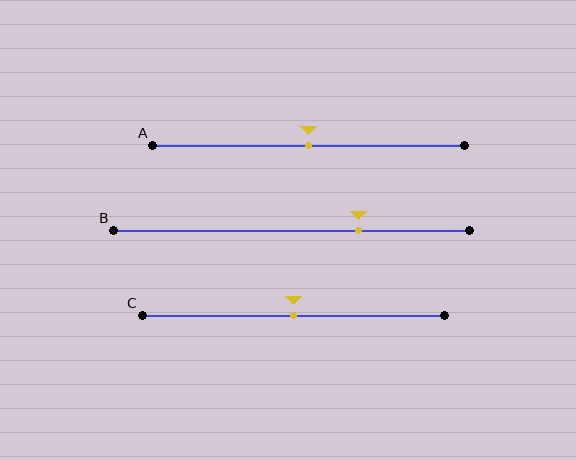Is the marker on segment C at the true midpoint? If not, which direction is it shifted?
Yes, the marker on segment C is at the true midpoint.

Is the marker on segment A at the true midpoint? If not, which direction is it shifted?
Yes, the marker on segment A is at the true midpoint.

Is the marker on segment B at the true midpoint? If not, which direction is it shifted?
No, the marker on segment B is shifted to the right by about 19% of the segment length.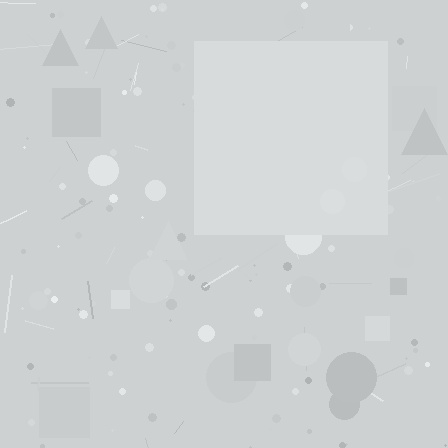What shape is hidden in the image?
A square is hidden in the image.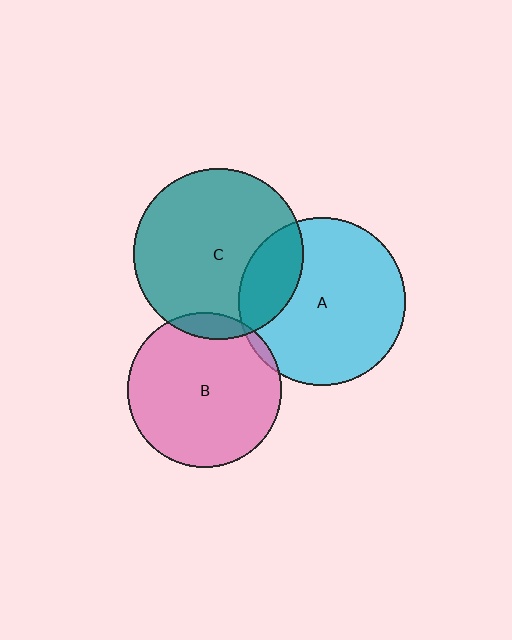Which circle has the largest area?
Circle C (teal).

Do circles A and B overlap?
Yes.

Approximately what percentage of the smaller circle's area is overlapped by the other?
Approximately 5%.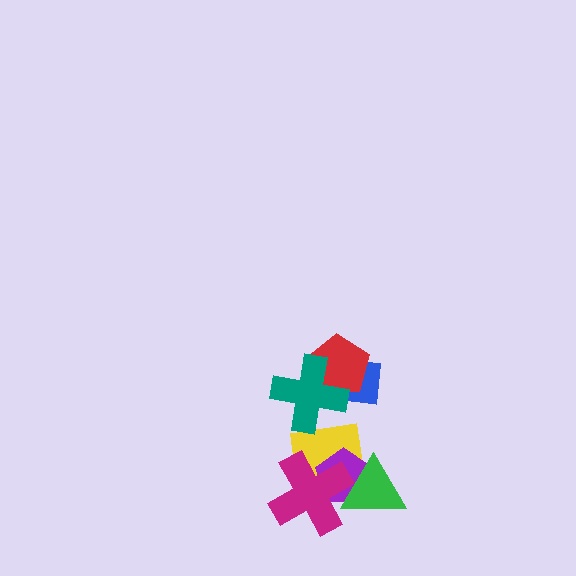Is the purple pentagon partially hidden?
Yes, it is partially covered by another shape.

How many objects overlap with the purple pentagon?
3 objects overlap with the purple pentagon.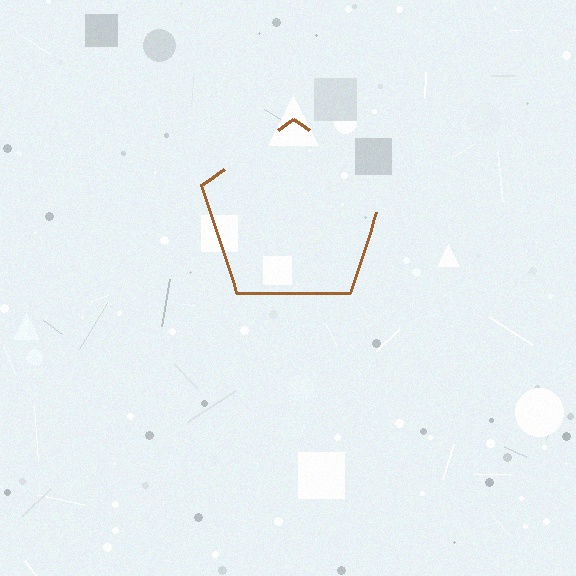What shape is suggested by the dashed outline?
The dashed outline suggests a pentagon.